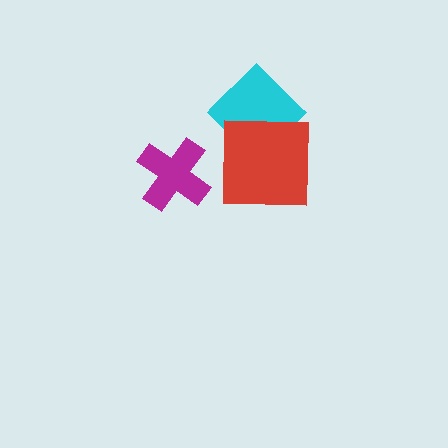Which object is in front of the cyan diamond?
The red square is in front of the cyan diamond.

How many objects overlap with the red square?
1 object overlaps with the red square.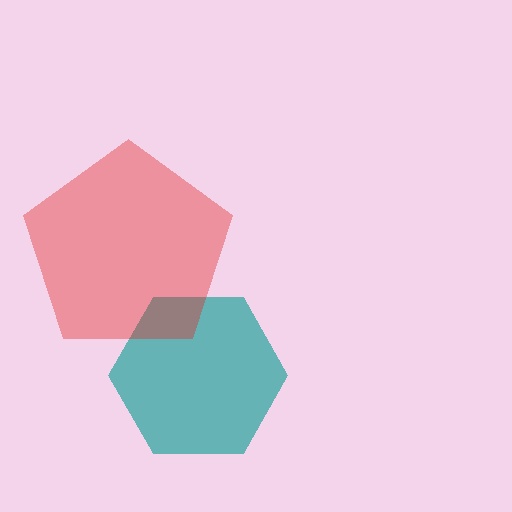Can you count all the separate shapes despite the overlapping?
Yes, there are 2 separate shapes.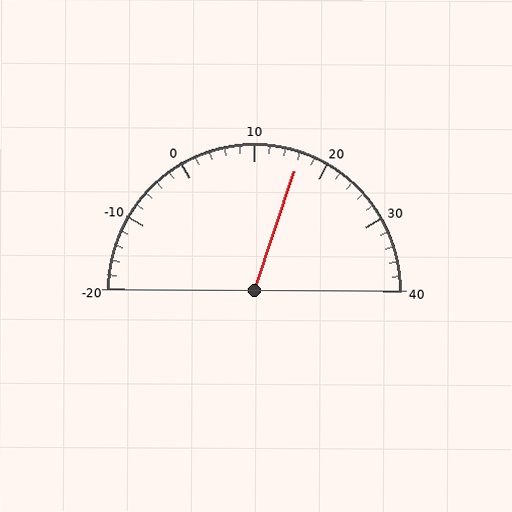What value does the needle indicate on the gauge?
The needle indicates approximately 16.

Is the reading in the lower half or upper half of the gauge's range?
The reading is in the upper half of the range (-20 to 40).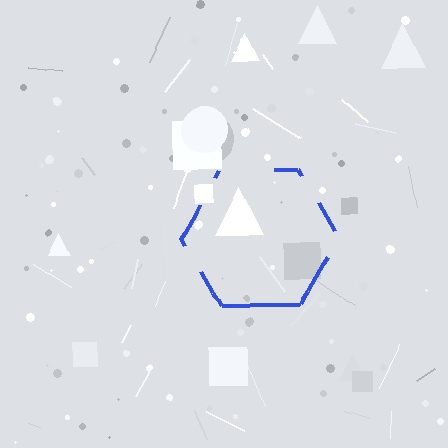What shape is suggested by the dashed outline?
The dashed outline suggests a hexagon.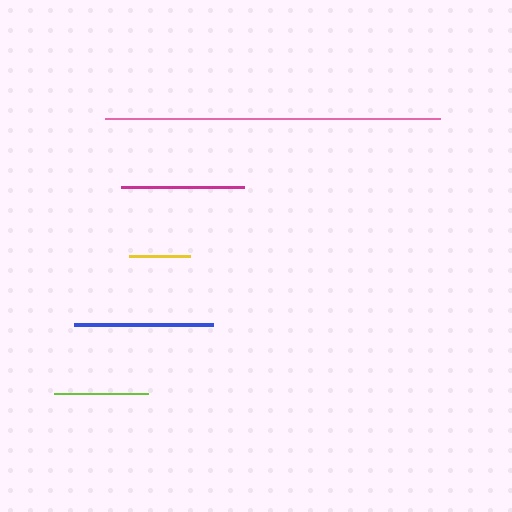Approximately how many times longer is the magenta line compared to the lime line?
The magenta line is approximately 1.3 times the length of the lime line.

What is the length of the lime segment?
The lime segment is approximately 94 pixels long.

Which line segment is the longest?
The pink line is the longest at approximately 335 pixels.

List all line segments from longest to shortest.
From longest to shortest: pink, blue, magenta, lime, yellow.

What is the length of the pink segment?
The pink segment is approximately 335 pixels long.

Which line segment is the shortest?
The yellow line is the shortest at approximately 61 pixels.